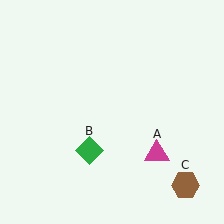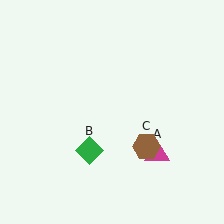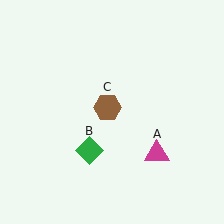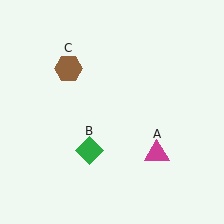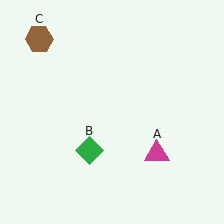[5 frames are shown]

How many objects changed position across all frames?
1 object changed position: brown hexagon (object C).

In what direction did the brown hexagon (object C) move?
The brown hexagon (object C) moved up and to the left.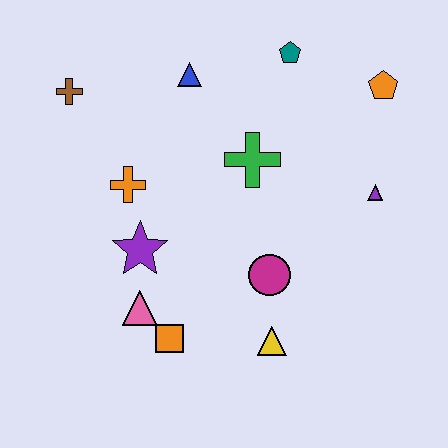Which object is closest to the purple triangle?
The orange pentagon is closest to the purple triangle.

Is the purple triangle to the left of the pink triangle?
No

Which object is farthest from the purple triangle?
The brown cross is farthest from the purple triangle.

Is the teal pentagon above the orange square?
Yes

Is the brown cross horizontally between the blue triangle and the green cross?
No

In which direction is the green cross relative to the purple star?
The green cross is to the right of the purple star.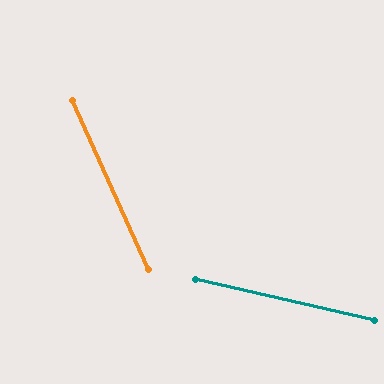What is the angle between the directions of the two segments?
Approximately 53 degrees.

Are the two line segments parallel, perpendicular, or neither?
Neither parallel nor perpendicular — they differ by about 53°.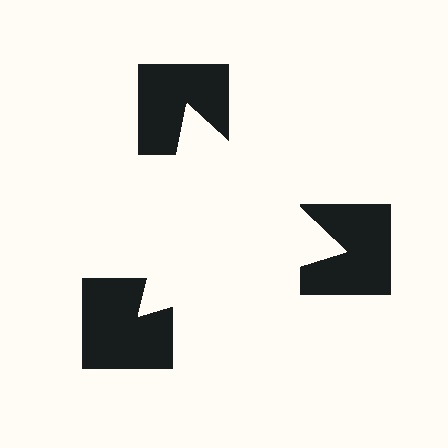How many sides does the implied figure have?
3 sides.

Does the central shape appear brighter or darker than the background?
It typically appears slightly brighter than the background, even though no actual brightness change is drawn.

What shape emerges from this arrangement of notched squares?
An illusory triangle — its edges are inferred from the aligned wedge cuts in the notched squares, not physically drawn.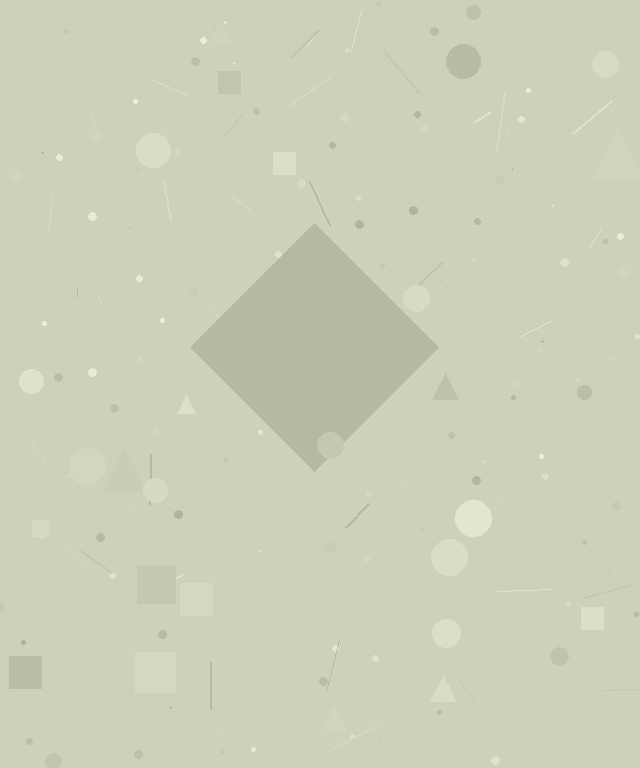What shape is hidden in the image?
A diamond is hidden in the image.